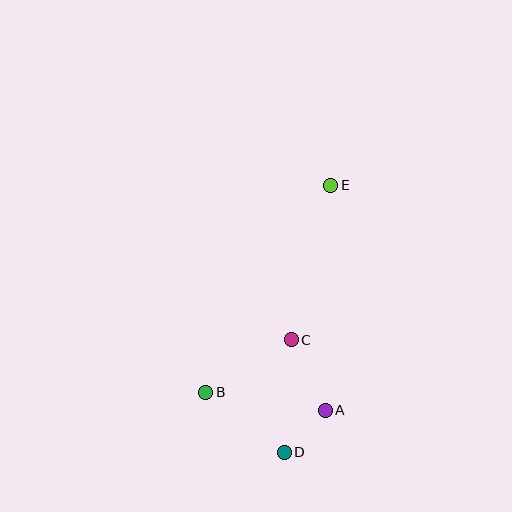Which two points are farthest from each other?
Points D and E are farthest from each other.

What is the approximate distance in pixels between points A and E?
The distance between A and E is approximately 225 pixels.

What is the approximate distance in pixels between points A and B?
The distance between A and B is approximately 121 pixels.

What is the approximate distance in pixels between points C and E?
The distance between C and E is approximately 159 pixels.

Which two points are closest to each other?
Points A and D are closest to each other.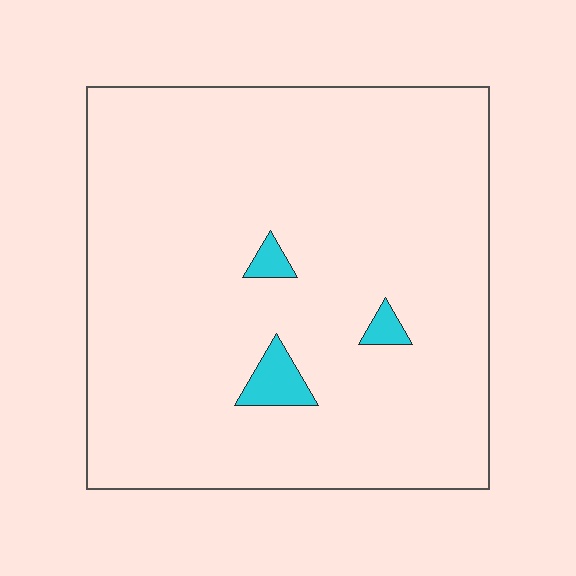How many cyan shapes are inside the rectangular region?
3.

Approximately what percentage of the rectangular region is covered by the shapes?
Approximately 5%.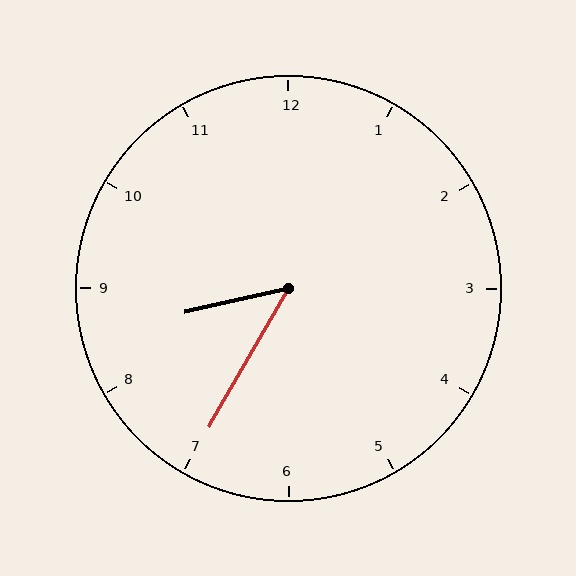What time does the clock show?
8:35.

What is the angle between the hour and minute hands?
Approximately 48 degrees.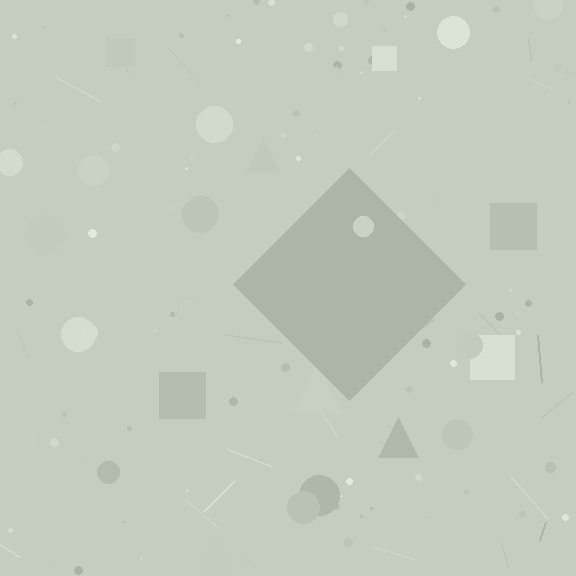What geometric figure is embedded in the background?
A diamond is embedded in the background.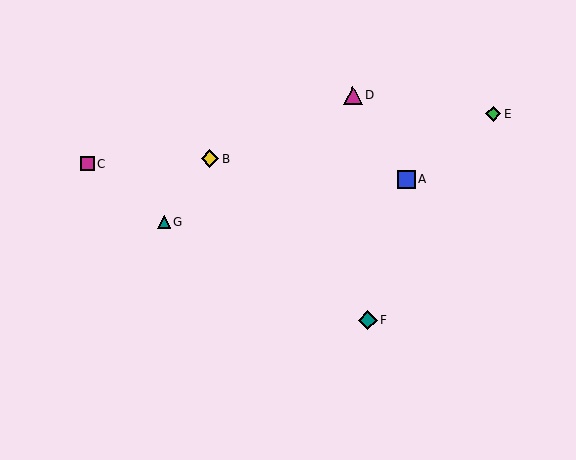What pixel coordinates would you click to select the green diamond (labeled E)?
Click at (493, 114) to select the green diamond E.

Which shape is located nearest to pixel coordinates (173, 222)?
The teal triangle (labeled G) at (164, 222) is nearest to that location.